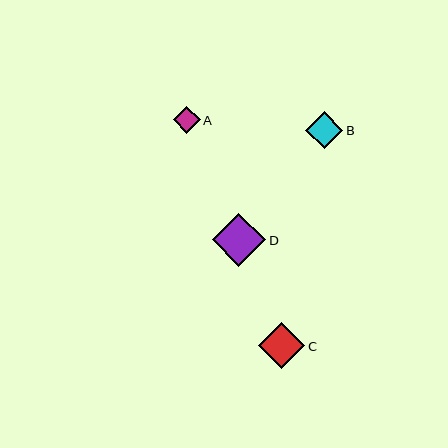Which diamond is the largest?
Diamond D is the largest with a size of approximately 53 pixels.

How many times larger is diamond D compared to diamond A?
Diamond D is approximately 2.0 times the size of diamond A.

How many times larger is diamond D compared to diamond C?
Diamond D is approximately 1.2 times the size of diamond C.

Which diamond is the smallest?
Diamond A is the smallest with a size of approximately 27 pixels.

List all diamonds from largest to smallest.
From largest to smallest: D, C, B, A.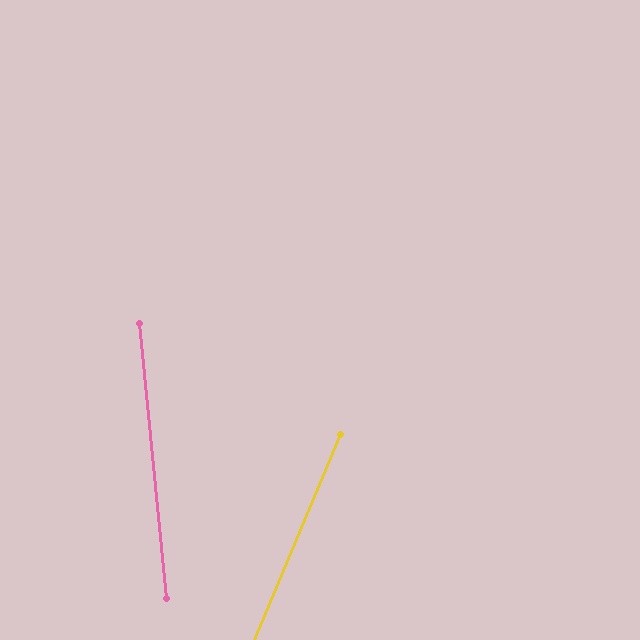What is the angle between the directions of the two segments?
Approximately 28 degrees.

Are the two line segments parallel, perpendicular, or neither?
Neither parallel nor perpendicular — they differ by about 28°.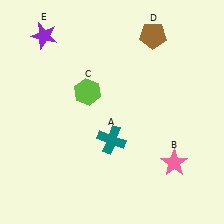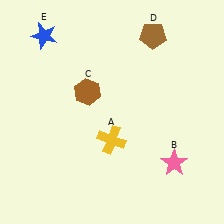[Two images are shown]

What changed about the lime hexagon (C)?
In Image 1, C is lime. In Image 2, it changed to brown.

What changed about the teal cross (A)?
In Image 1, A is teal. In Image 2, it changed to yellow.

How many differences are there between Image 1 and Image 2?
There are 3 differences between the two images.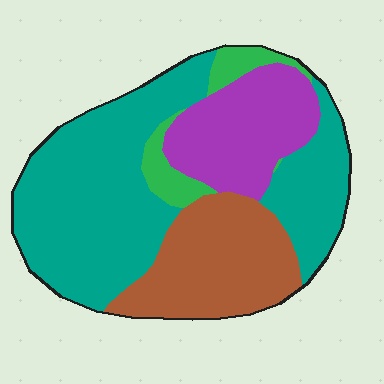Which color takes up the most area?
Teal, at roughly 50%.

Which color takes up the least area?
Green, at roughly 5%.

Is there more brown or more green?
Brown.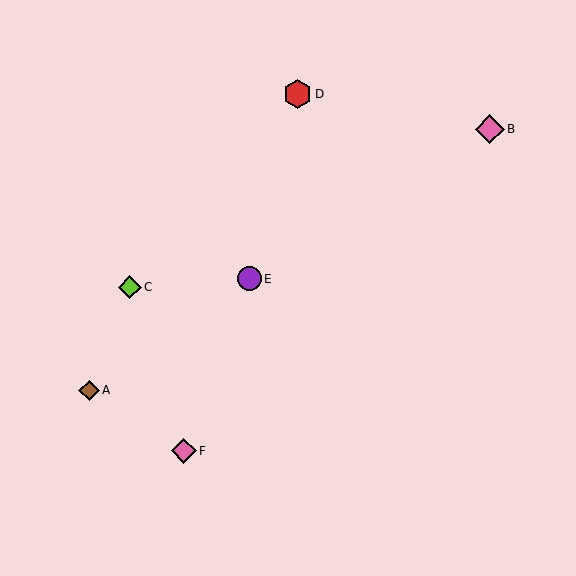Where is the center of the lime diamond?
The center of the lime diamond is at (130, 287).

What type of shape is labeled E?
Shape E is a purple circle.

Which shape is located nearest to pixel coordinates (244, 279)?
The purple circle (labeled E) at (249, 279) is nearest to that location.